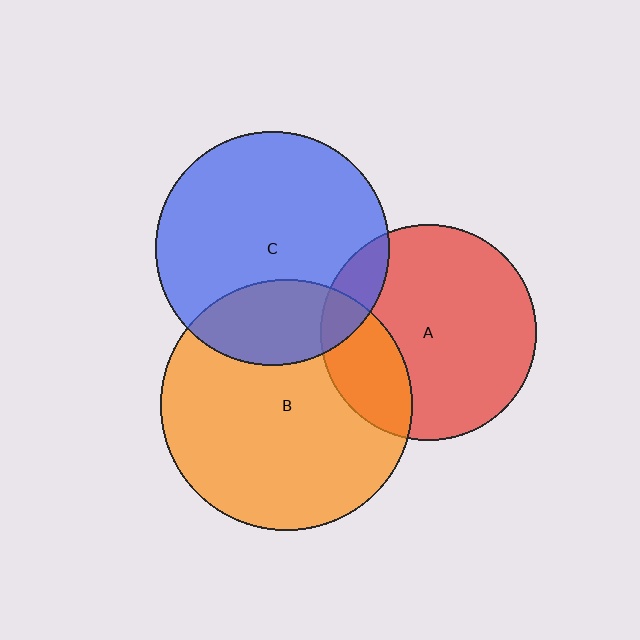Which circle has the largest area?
Circle B (orange).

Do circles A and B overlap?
Yes.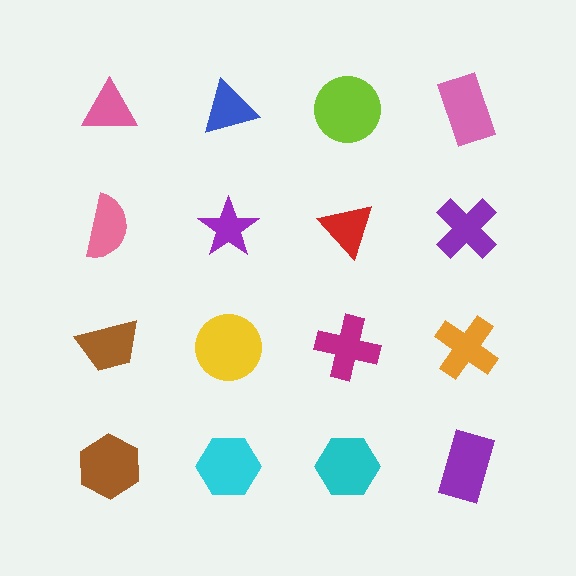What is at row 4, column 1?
A brown hexagon.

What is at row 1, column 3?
A lime circle.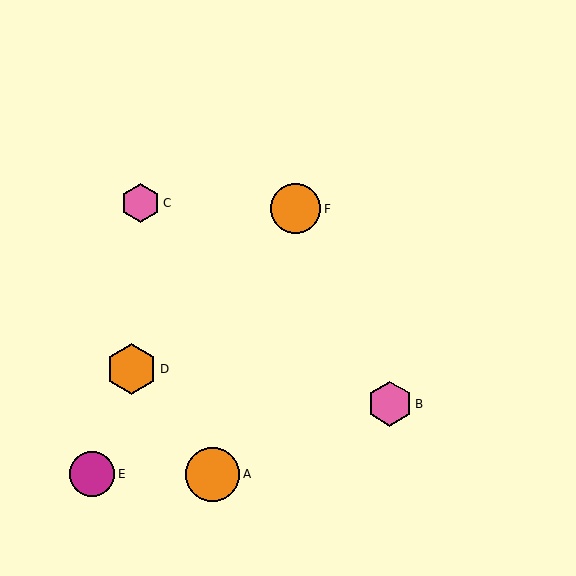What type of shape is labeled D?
Shape D is an orange hexagon.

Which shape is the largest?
The orange circle (labeled A) is the largest.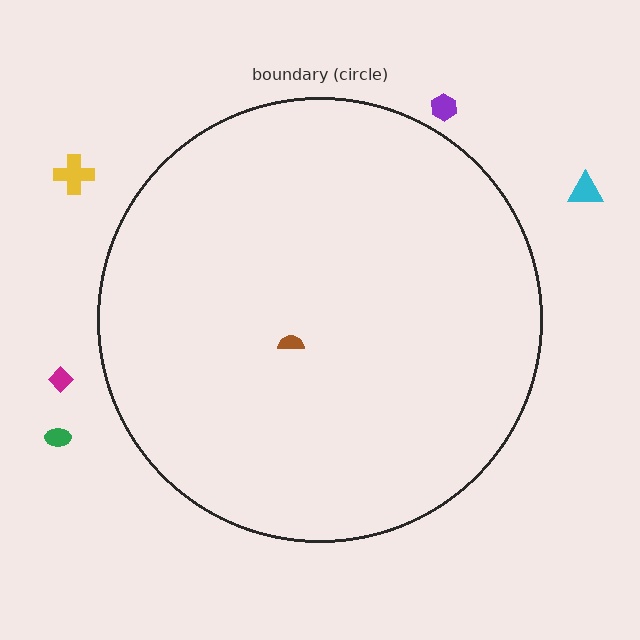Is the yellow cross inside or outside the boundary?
Outside.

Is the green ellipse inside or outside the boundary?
Outside.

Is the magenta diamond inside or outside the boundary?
Outside.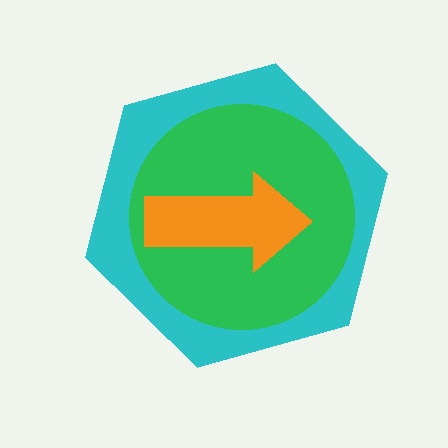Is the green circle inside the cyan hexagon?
Yes.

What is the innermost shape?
The orange arrow.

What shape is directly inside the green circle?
The orange arrow.